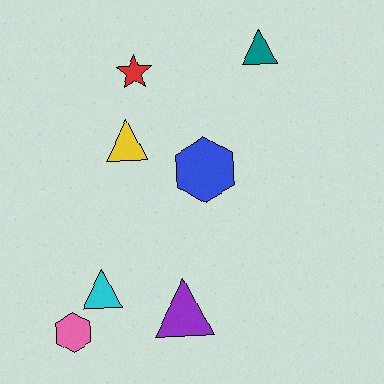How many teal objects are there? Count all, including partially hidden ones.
There is 1 teal object.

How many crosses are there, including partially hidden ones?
There are no crosses.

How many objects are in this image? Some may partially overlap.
There are 7 objects.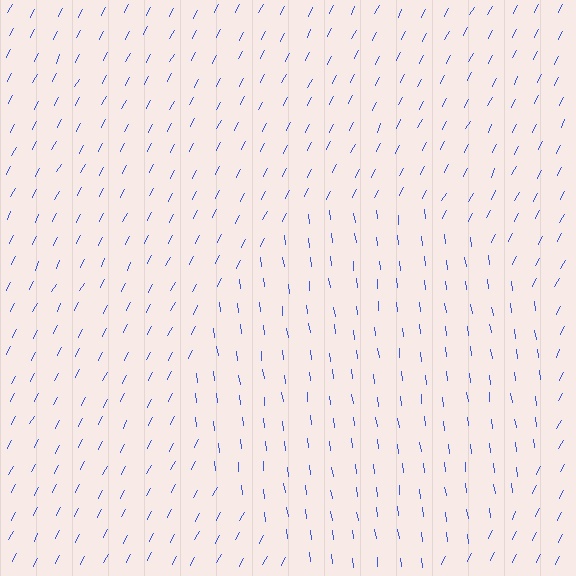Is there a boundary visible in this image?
Yes, there is a texture boundary formed by a change in line orientation.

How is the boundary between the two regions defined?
The boundary is defined purely by a change in line orientation (approximately 34 degrees difference). All lines are the same color and thickness.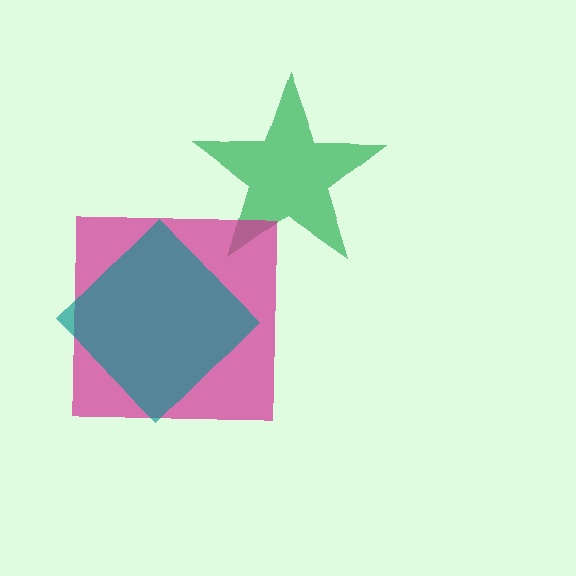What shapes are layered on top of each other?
The layered shapes are: a green star, a magenta square, a teal diamond.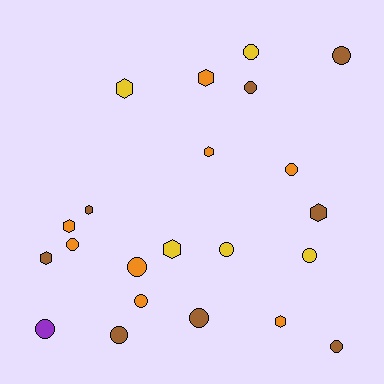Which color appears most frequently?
Brown, with 8 objects.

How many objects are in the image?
There are 22 objects.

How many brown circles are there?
There are 5 brown circles.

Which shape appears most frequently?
Circle, with 13 objects.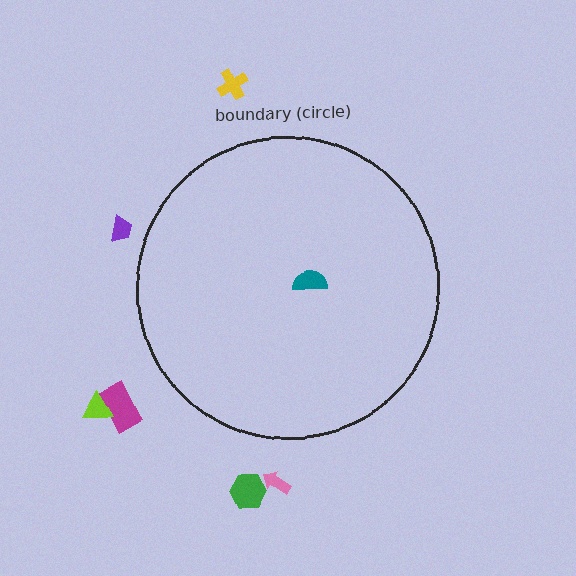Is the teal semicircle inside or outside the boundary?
Inside.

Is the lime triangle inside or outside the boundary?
Outside.